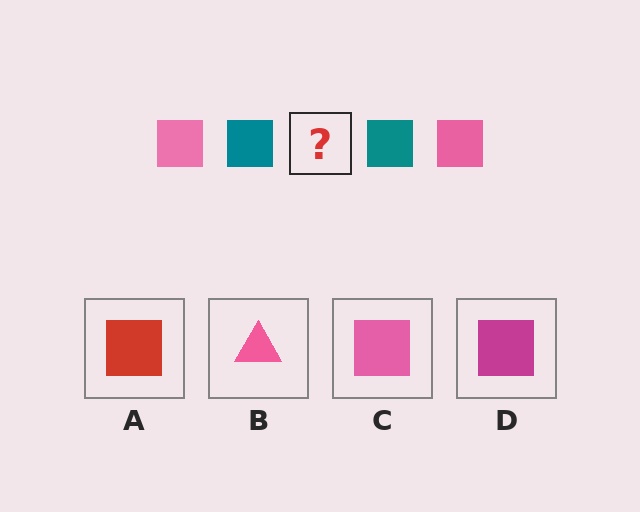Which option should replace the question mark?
Option C.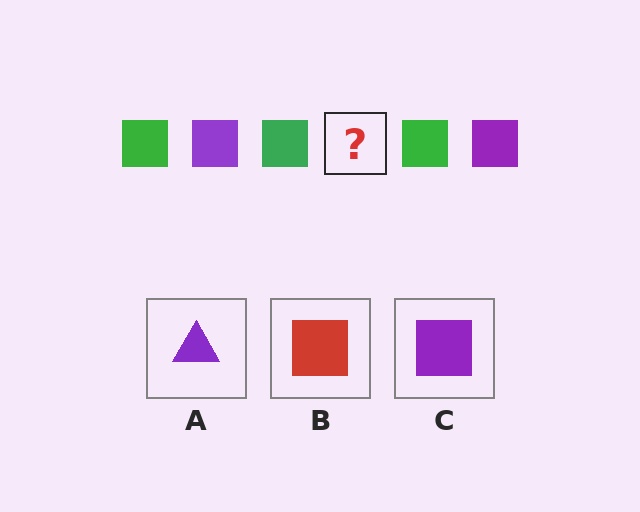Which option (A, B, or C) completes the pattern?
C.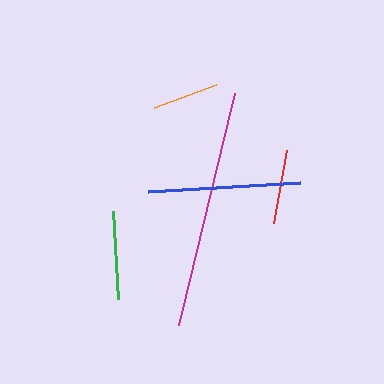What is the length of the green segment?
The green segment is approximately 88 pixels long.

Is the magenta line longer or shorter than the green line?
The magenta line is longer than the green line.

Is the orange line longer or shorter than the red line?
The red line is longer than the orange line.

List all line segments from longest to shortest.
From longest to shortest: magenta, blue, green, red, orange.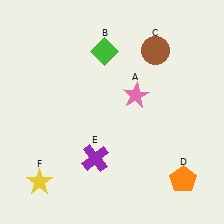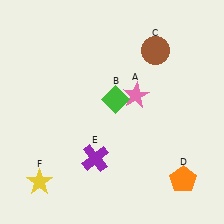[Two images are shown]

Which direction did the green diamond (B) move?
The green diamond (B) moved down.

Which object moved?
The green diamond (B) moved down.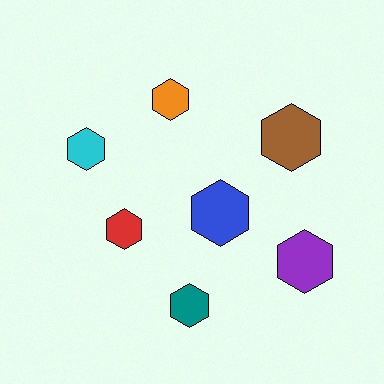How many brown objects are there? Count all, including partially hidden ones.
There is 1 brown object.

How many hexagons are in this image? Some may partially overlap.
There are 7 hexagons.